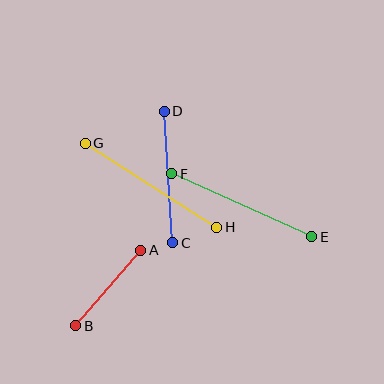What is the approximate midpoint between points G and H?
The midpoint is at approximately (151, 185) pixels.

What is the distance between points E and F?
The distance is approximately 154 pixels.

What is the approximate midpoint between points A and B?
The midpoint is at approximately (108, 288) pixels.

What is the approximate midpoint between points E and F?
The midpoint is at approximately (242, 205) pixels.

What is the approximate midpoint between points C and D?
The midpoint is at approximately (169, 177) pixels.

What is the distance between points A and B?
The distance is approximately 100 pixels.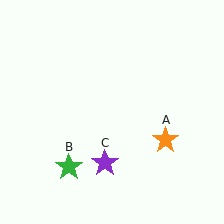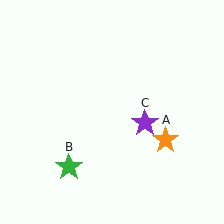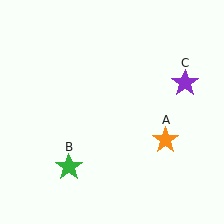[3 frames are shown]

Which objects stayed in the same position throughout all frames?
Orange star (object A) and green star (object B) remained stationary.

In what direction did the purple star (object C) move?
The purple star (object C) moved up and to the right.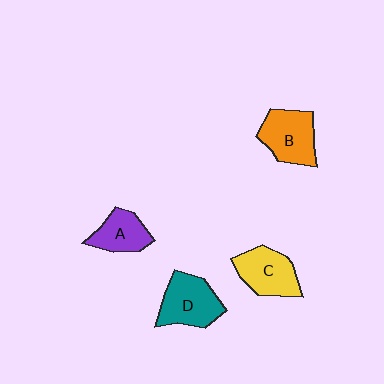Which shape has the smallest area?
Shape A (purple).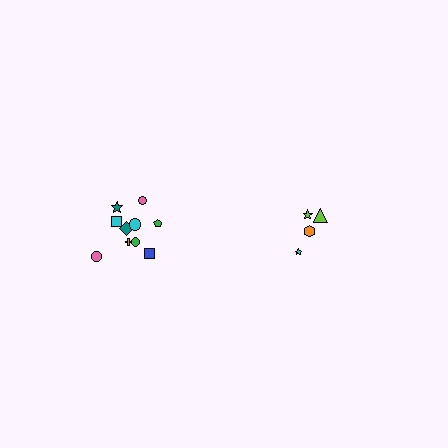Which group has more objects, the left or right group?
The left group.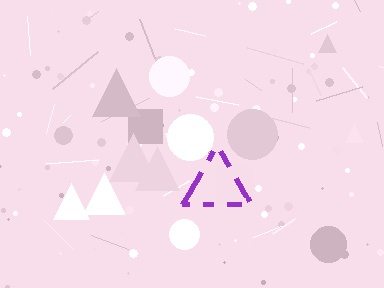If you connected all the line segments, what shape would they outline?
They would outline a triangle.